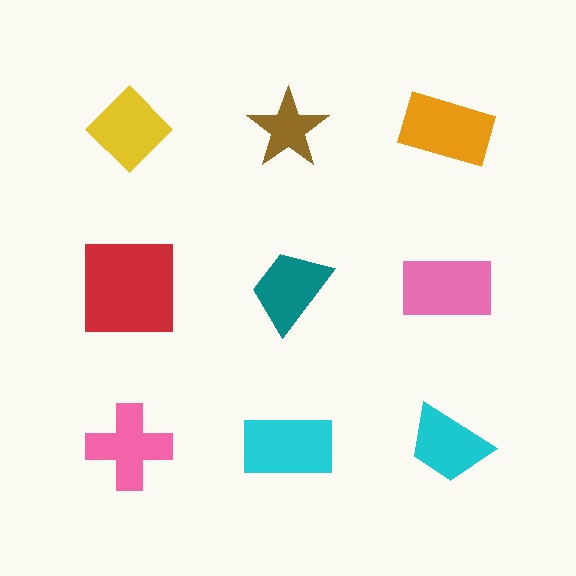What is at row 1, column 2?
A brown star.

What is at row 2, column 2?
A teal trapezoid.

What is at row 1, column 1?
A yellow diamond.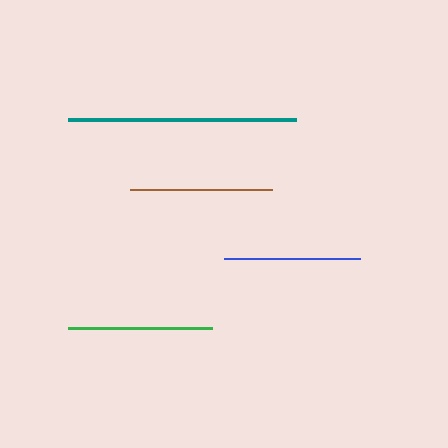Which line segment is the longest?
The teal line is the longest at approximately 228 pixels.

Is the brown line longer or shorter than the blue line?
The brown line is longer than the blue line.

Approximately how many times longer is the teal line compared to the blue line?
The teal line is approximately 1.7 times the length of the blue line.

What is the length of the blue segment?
The blue segment is approximately 136 pixels long.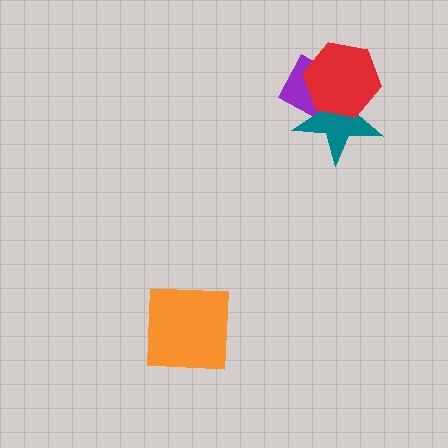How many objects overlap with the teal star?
2 objects overlap with the teal star.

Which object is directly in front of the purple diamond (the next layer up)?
The teal star is directly in front of the purple diamond.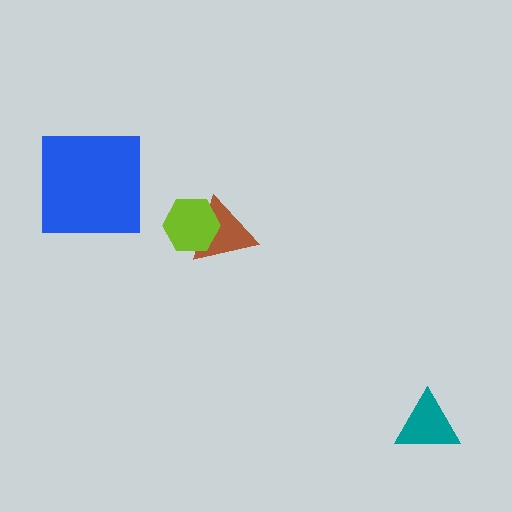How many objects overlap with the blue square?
0 objects overlap with the blue square.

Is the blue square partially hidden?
No, no other shape covers it.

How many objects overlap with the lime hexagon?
1 object overlaps with the lime hexagon.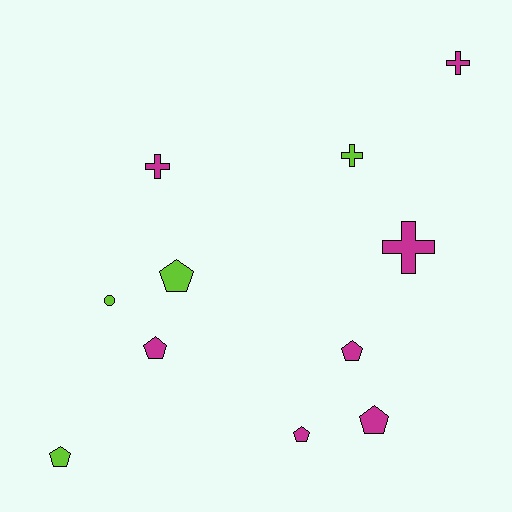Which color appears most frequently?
Magenta, with 7 objects.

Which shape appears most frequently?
Pentagon, with 6 objects.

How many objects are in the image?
There are 11 objects.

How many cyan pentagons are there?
There are no cyan pentagons.